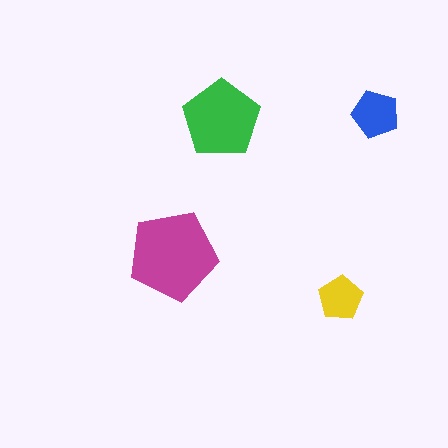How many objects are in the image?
There are 4 objects in the image.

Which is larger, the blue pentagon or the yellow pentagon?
The blue one.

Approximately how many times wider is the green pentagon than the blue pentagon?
About 1.5 times wider.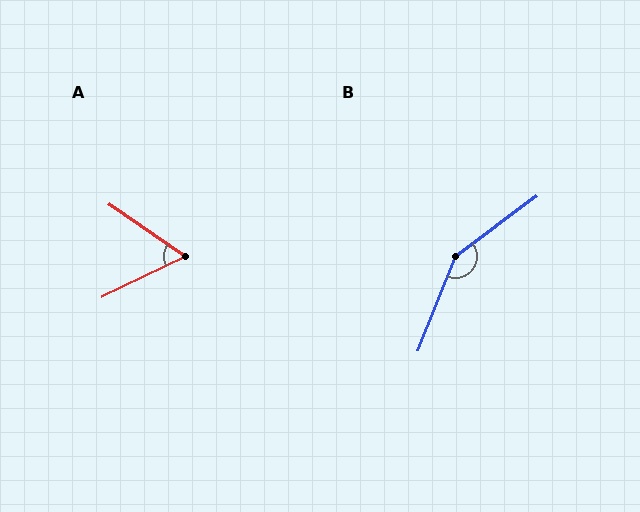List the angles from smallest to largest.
A (61°), B (148°).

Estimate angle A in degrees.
Approximately 61 degrees.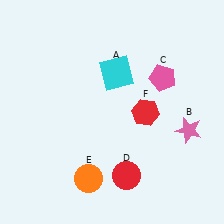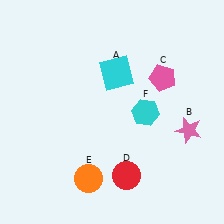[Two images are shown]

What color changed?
The hexagon (F) changed from red in Image 1 to cyan in Image 2.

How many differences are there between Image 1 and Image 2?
There is 1 difference between the two images.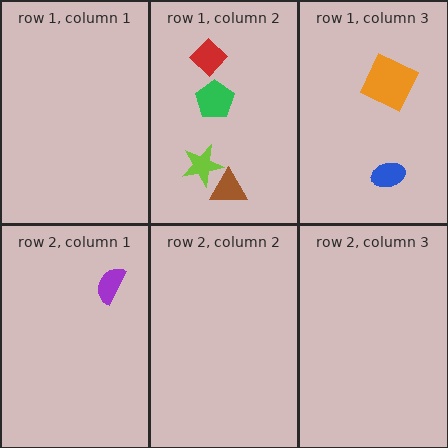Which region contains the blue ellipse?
The row 1, column 3 region.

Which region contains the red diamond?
The row 1, column 2 region.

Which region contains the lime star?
The row 1, column 2 region.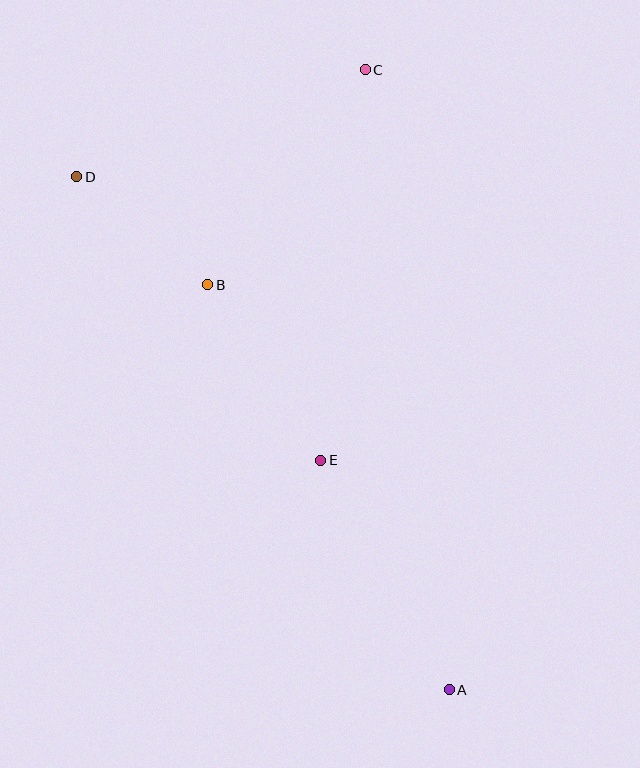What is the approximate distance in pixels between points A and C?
The distance between A and C is approximately 626 pixels.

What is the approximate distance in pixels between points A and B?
The distance between A and B is approximately 472 pixels.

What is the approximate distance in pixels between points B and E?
The distance between B and E is approximately 209 pixels.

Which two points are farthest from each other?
Points A and D are farthest from each other.